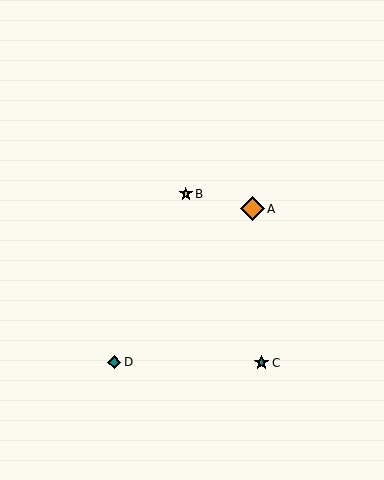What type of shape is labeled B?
Shape B is a yellow star.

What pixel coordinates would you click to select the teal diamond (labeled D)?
Click at (114, 362) to select the teal diamond D.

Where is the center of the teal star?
The center of the teal star is at (262, 363).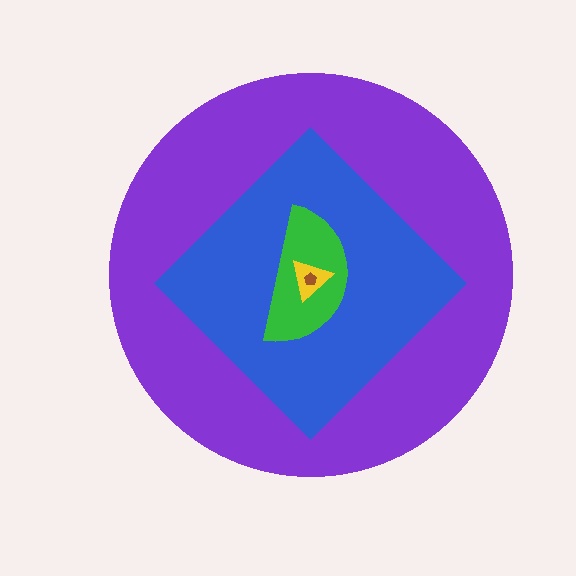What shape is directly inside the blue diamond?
The green semicircle.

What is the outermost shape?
The purple circle.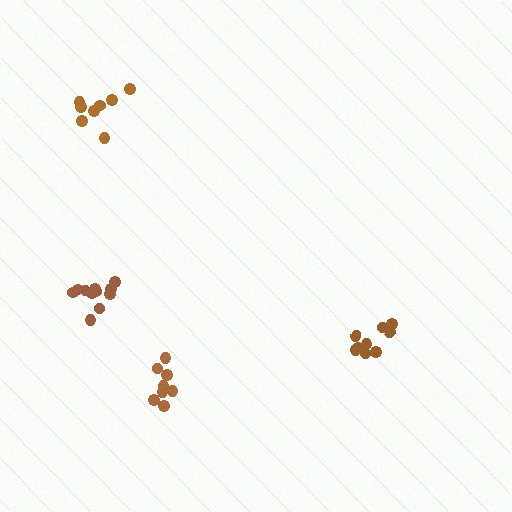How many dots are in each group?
Group 1: 9 dots, Group 2: 8 dots, Group 3: 11 dots, Group 4: 8 dots (36 total).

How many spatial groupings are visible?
There are 4 spatial groupings.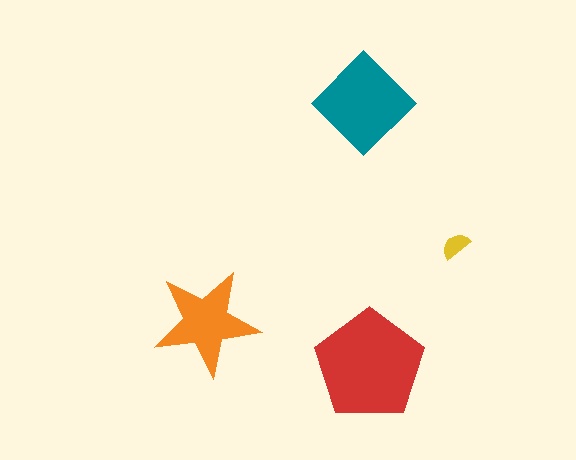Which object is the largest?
The red pentagon.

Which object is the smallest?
The yellow semicircle.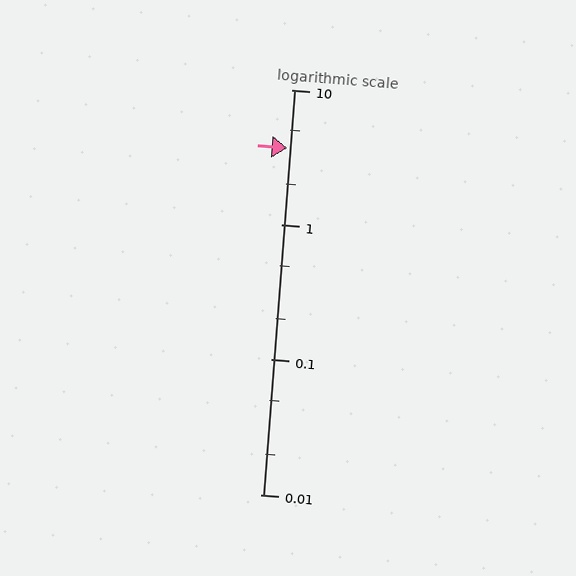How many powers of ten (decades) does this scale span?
The scale spans 3 decades, from 0.01 to 10.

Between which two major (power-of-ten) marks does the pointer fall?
The pointer is between 1 and 10.